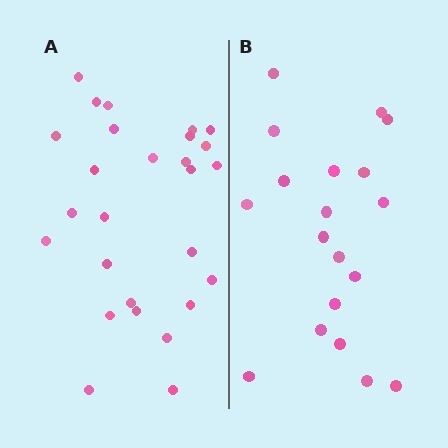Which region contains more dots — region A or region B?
Region A (the left region) has more dots.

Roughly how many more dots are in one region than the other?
Region A has roughly 8 or so more dots than region B.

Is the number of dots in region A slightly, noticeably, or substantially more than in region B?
Region A has noticeably more, but not dramatically so. The ratio is roughly 1.4 to 1.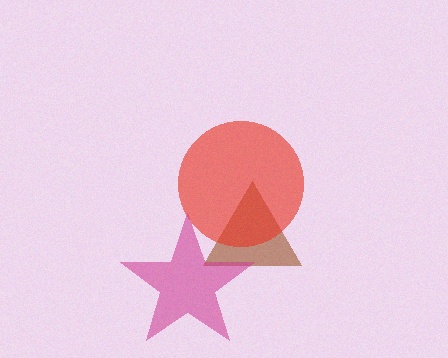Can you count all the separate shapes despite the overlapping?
Yes, there are 3 separate shapes.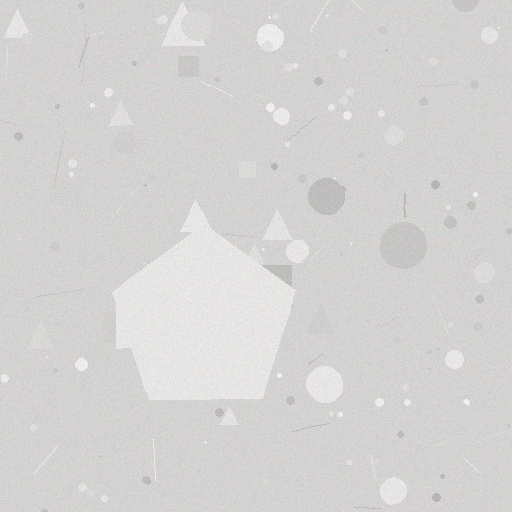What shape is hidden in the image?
A pentagon is hidden in the image.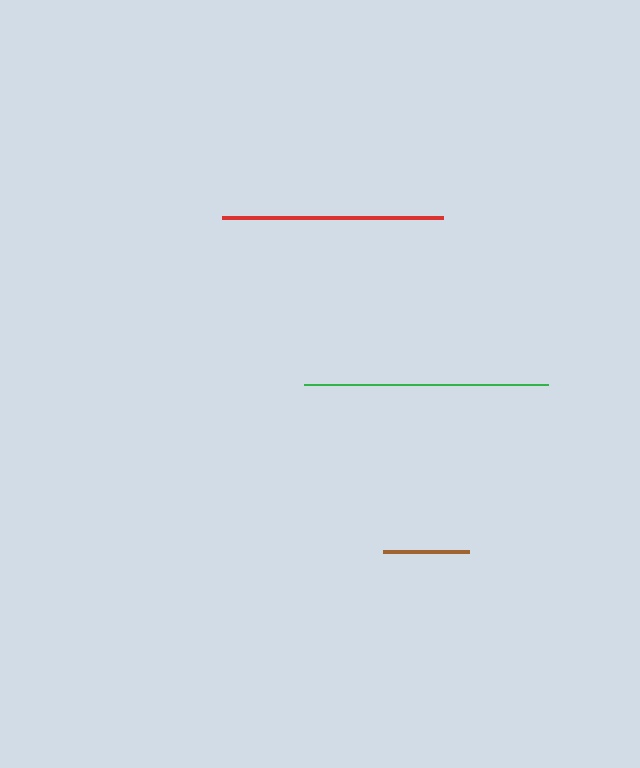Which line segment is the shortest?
The brown line is the shortest at approximately 86 pixels.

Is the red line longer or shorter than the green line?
The green line is longer than the red line.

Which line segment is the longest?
The green line is the longest at approximately 245 pixels.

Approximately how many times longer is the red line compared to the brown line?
The red line is approximately 2.6 times the length of the brown line.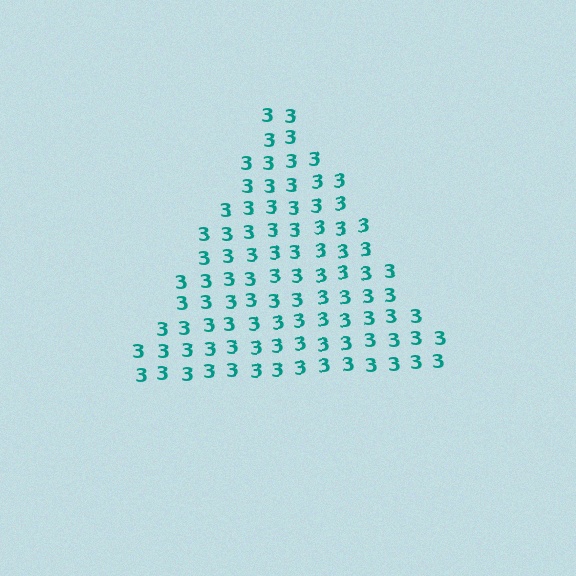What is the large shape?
The large shape is a triangle.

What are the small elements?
The small elements are digit 3's.